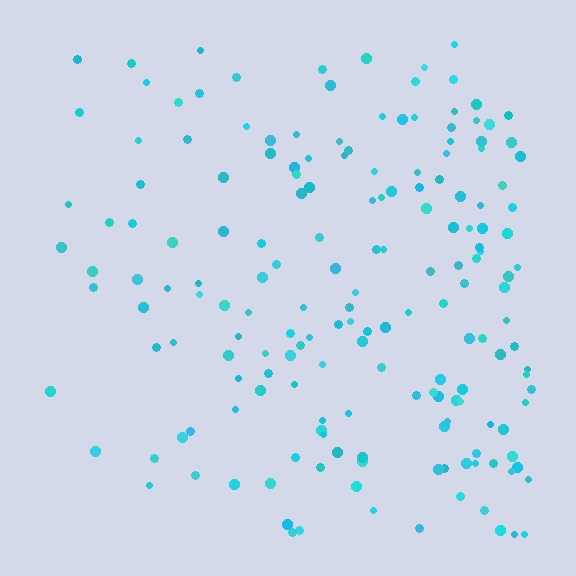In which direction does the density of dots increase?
From left to right, with the right side densest.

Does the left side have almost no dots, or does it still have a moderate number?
Still a moderate number, just noticeably fewer than the right.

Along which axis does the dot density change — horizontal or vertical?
Horizontal.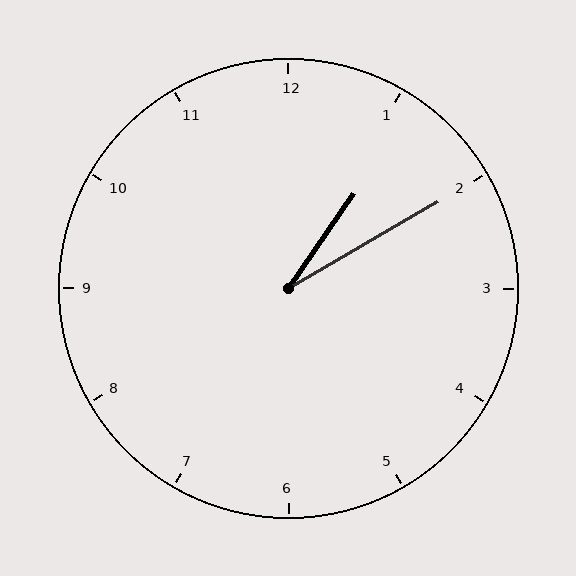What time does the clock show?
1:10.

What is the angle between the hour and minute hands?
Approximately 25 degrees.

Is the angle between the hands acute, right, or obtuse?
It is acute.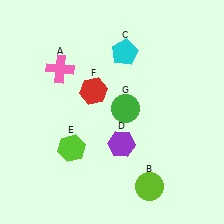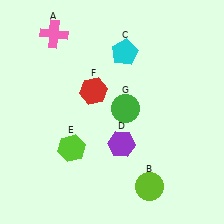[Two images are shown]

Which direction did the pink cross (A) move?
The pink cross (A) moved up.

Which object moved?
The pink cross (A) moved up.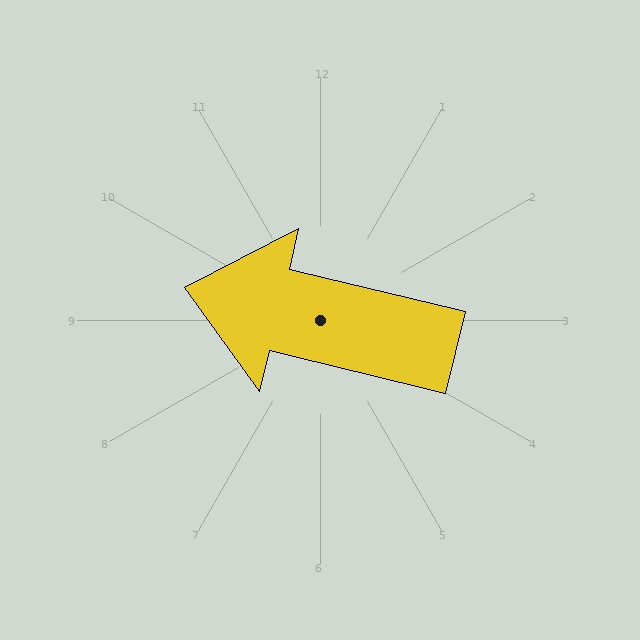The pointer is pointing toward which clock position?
Roughly 9 o'clock.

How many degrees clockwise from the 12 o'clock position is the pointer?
Approximately 284 degrees.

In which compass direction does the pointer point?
West.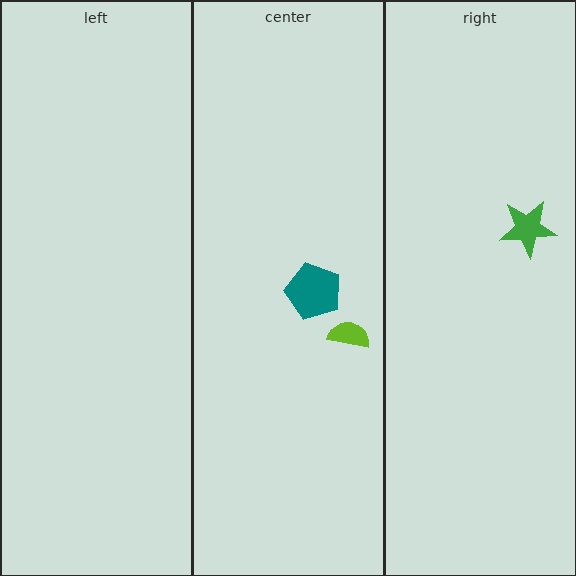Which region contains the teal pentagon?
The center region.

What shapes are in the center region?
The teal pentagon, the lime semicircle.